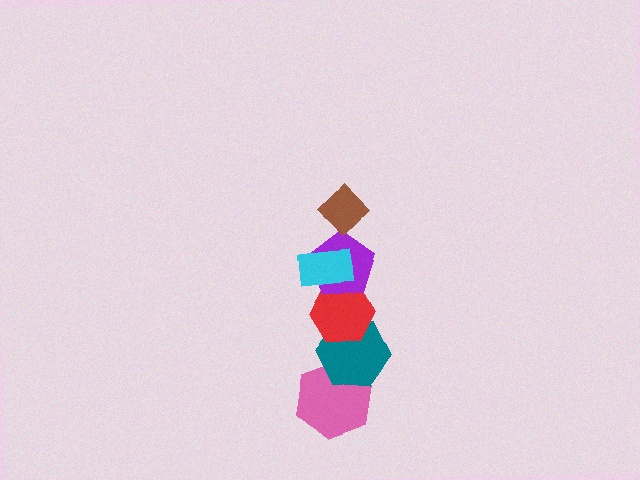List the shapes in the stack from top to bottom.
From top to bottom: the brown diamond, the cyan rectangle, the purple pentagon, the red hexagon, the teal hexagon, the pink hexagon.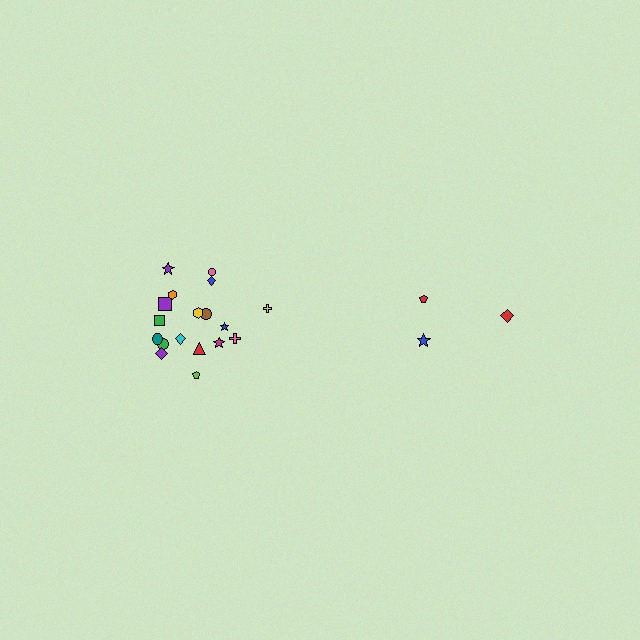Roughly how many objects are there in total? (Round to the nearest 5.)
Roughly 20 objects in total.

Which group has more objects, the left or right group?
The left group.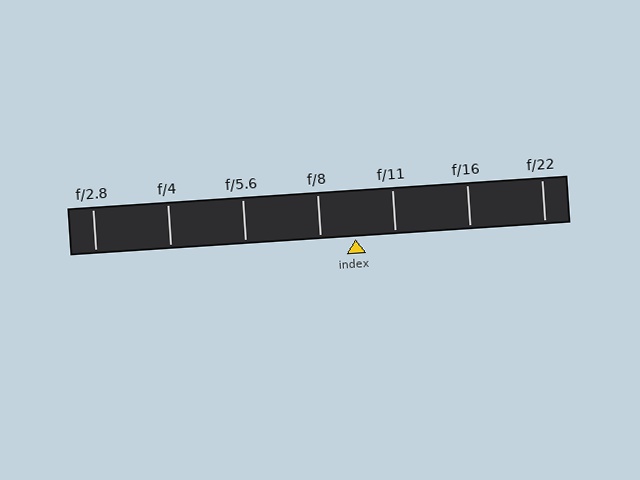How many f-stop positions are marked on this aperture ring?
There are 7 f-stop positions marked.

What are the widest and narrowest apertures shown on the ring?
The widest aperture shown is f/2.8 and the narrowest is f/22.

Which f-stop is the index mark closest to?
The index mark is closest to f/8.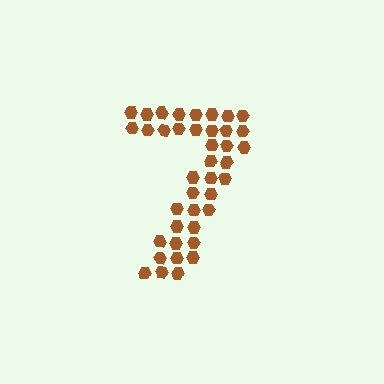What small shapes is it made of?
It is made of small hexagons.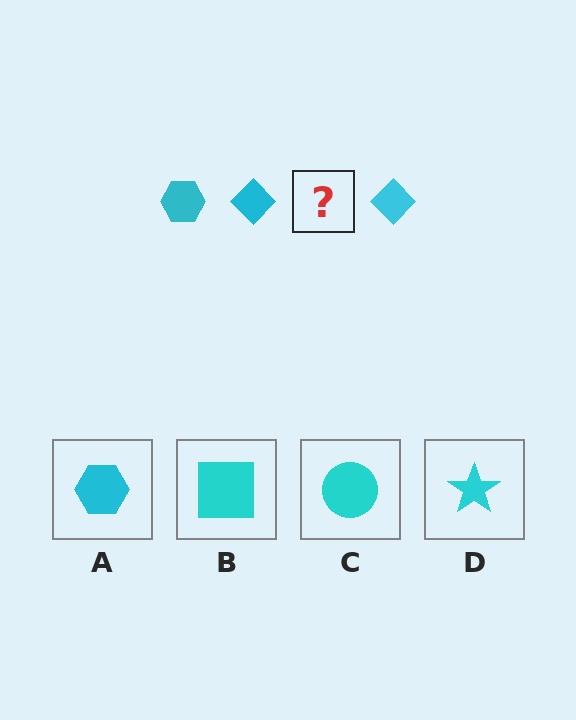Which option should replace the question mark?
Option A.